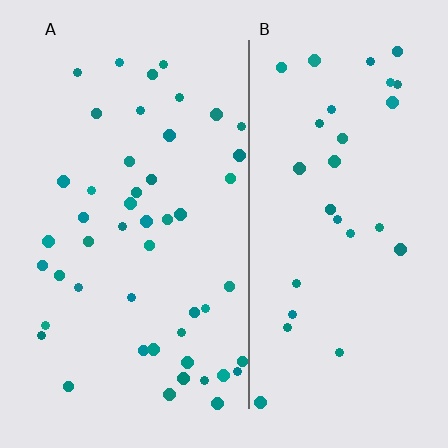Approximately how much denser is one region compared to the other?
Approximately 1.7× — region A over region B.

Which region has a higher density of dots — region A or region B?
A (the left).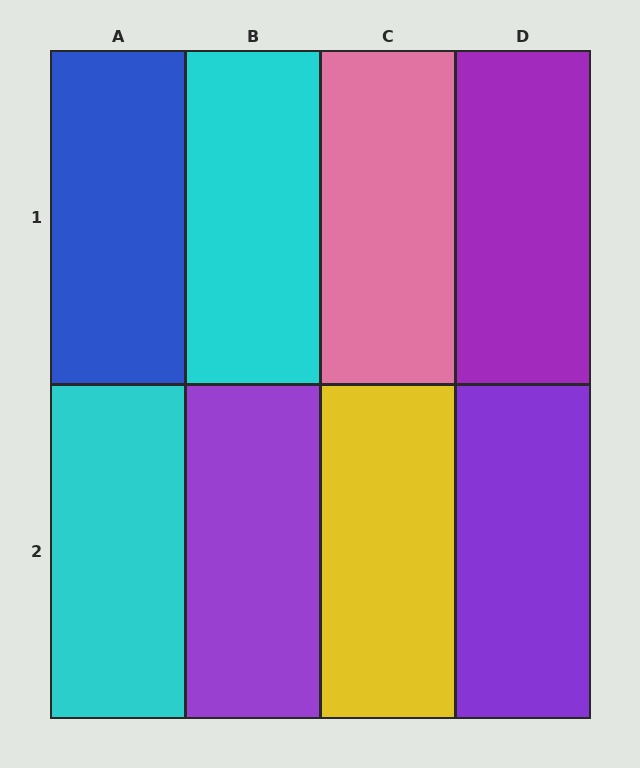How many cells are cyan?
2 cells are cyan.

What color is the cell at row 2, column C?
Yellow.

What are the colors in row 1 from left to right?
Blue, cyan, pink, purple.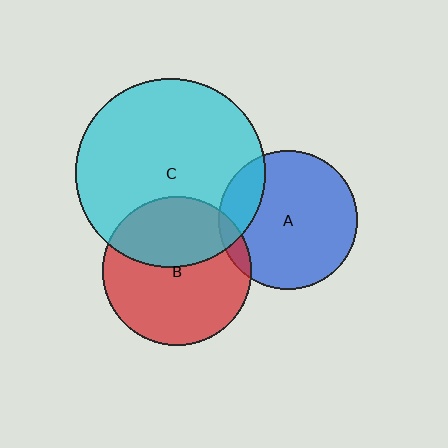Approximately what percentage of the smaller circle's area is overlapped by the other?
Approximately 15%.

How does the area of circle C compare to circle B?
Approximately 1.6 times.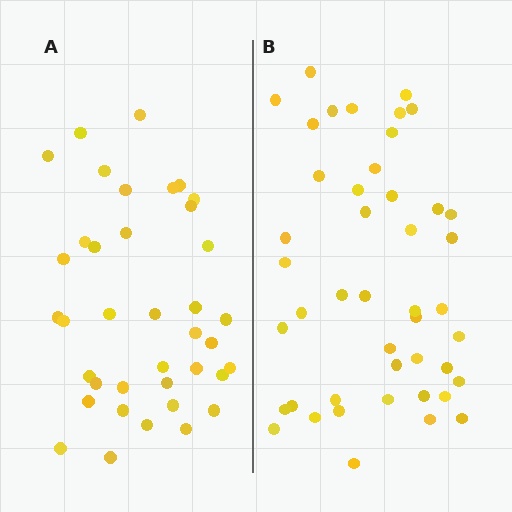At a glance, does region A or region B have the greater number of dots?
Region B (the right region) has more dots.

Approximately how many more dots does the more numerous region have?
Region B has roughly 8 or so more dots than region A.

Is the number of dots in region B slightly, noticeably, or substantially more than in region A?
Region B has only slightly more — the two regions are fairly close. The ratio is roughly 1.2 to 1.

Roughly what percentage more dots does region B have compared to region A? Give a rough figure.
About 20% more.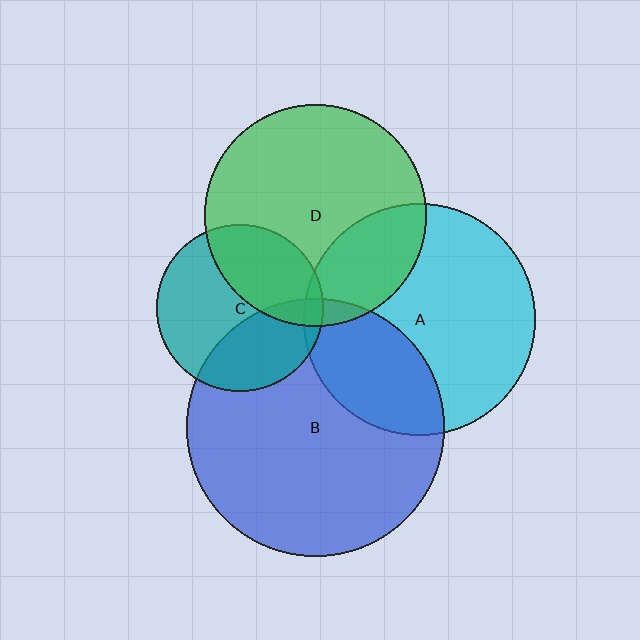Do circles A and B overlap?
Yes.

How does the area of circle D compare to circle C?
Approximately 1.8 times.